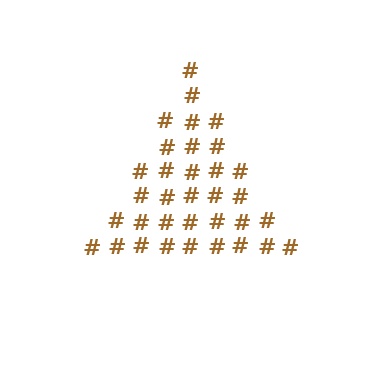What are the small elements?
The small elements are hash symbols.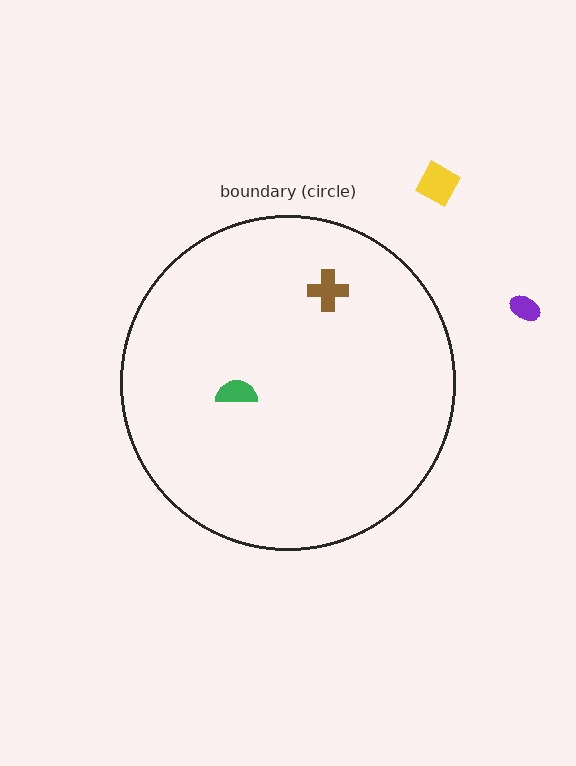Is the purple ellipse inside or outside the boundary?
Outside.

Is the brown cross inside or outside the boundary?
Inside.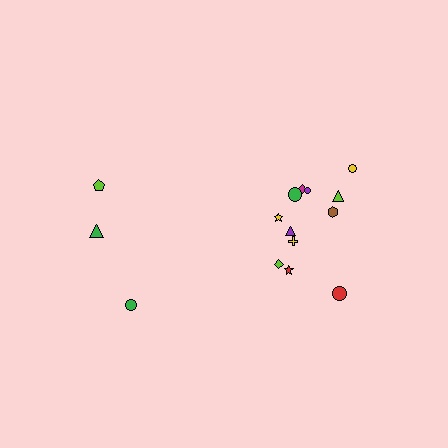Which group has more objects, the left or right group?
The right group.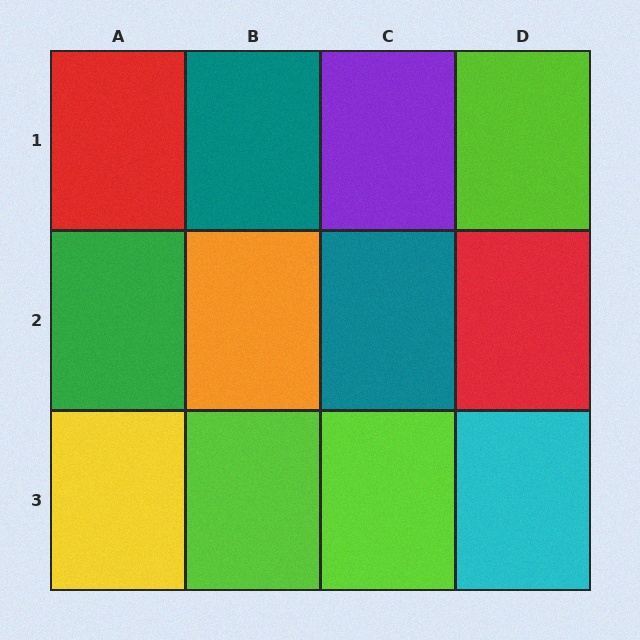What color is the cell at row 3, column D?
Cyan.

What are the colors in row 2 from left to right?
Green, orange, teal, red.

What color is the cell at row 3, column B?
Lime.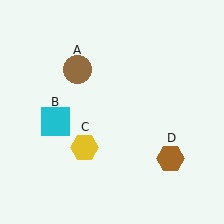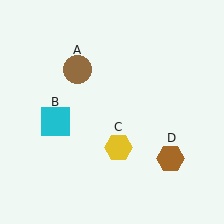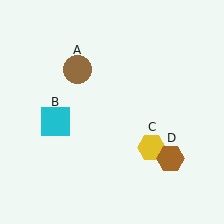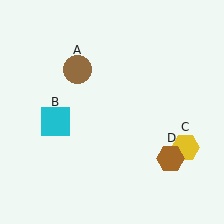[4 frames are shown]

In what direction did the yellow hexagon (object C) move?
The yellow hexagon (object C) moved right.